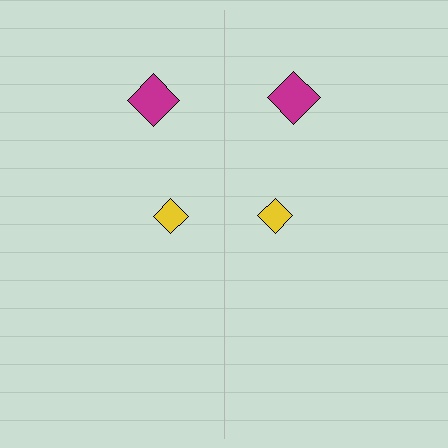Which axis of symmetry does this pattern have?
The pattern has a vertical axis of symmetry running through the center of the image.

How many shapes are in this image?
There are 4 shapes in this image.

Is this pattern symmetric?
Yes, this pattern has bilateral (reflection) symmetry.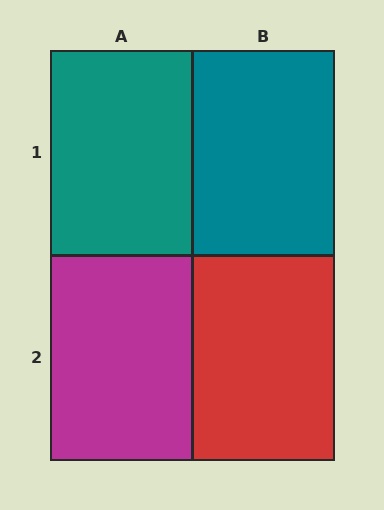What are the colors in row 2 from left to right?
Magenta, red.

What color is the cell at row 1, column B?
Teal.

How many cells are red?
1 cell is red.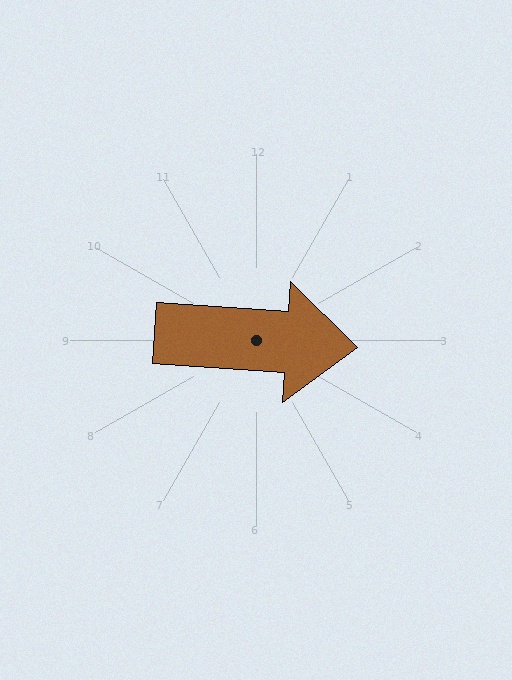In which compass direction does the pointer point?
East.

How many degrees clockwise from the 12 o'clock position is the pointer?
Approximately 94 degrees.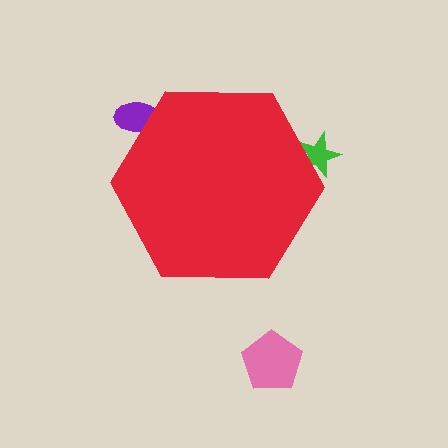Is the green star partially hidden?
Yes, the green star is partially hidden behind the red hexagon.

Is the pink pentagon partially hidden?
No, the pink pentagon is fully visible.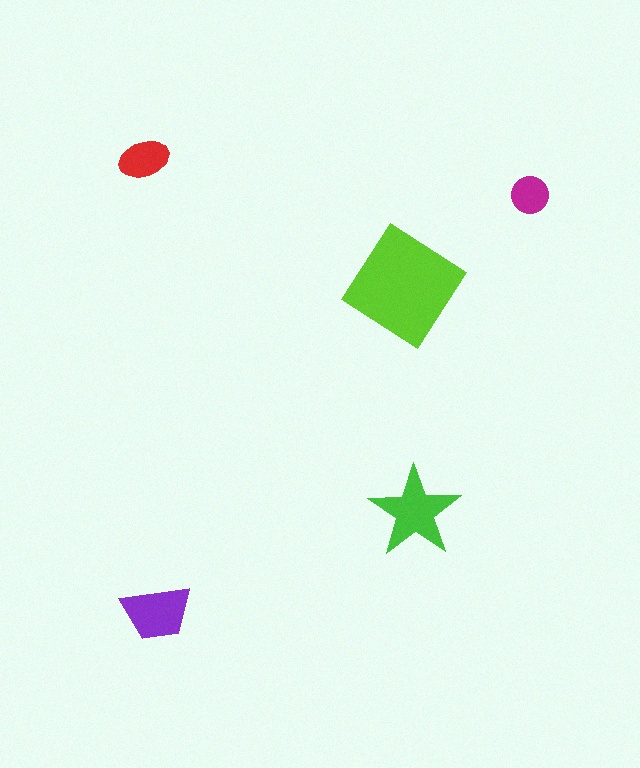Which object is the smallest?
The magenta circle.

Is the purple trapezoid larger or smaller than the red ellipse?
Larger.